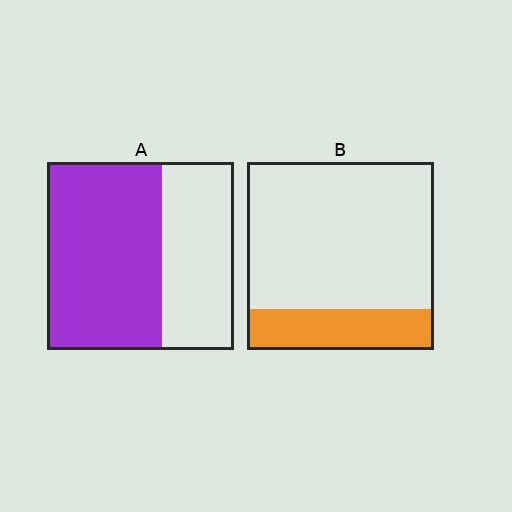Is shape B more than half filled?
No.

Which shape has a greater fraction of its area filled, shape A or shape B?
Shape A.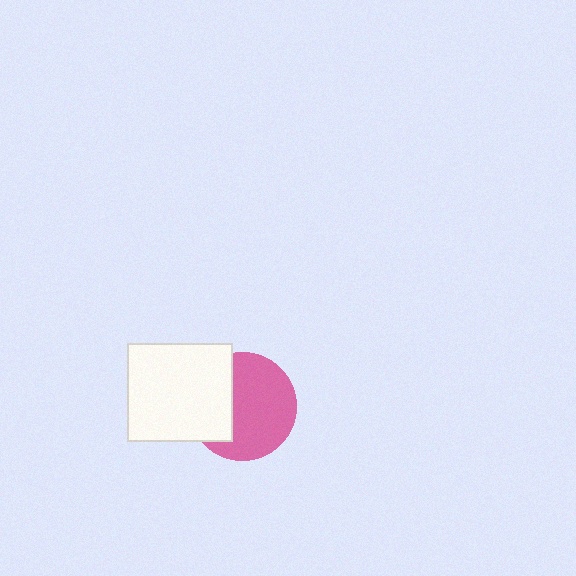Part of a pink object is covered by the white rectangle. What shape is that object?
It is a circle.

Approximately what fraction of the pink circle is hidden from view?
Roughly 35% of the pink circle is hidden behind the white rectangle.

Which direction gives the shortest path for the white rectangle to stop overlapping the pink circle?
Moving left gives the shortest separation.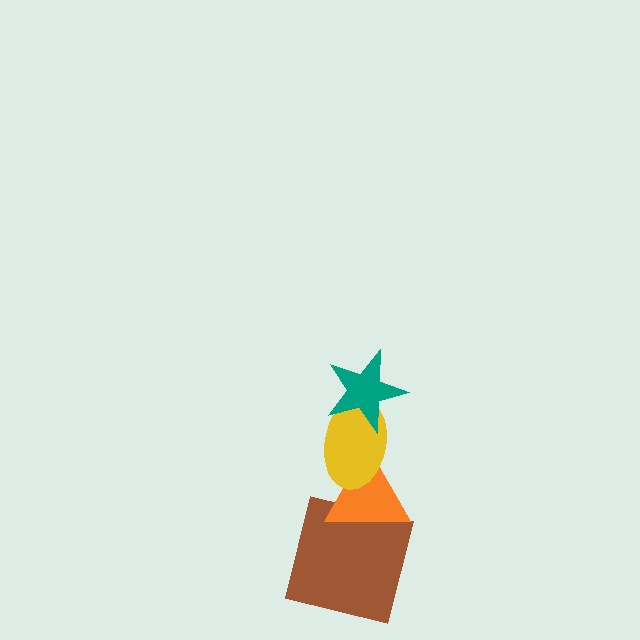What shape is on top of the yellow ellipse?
The teal star is on top of the yellow ellipse.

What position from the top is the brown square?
The brown square is 4th from the top.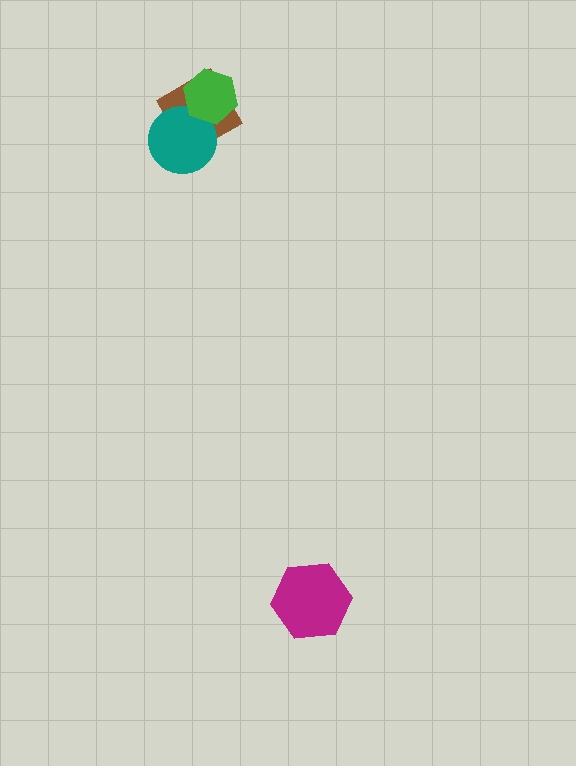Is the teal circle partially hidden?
Yes, it is partially covered by another shape.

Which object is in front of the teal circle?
The green hexagon is in front of the teal circle.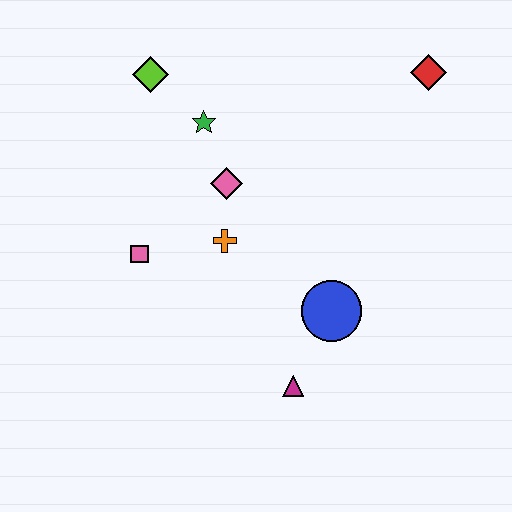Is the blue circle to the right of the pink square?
Yes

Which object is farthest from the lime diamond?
The magenta triangle is farthest from the lime diamond.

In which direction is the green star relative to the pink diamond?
The green star is above the pink diamond.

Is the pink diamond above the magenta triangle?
Yes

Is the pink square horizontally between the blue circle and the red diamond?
No